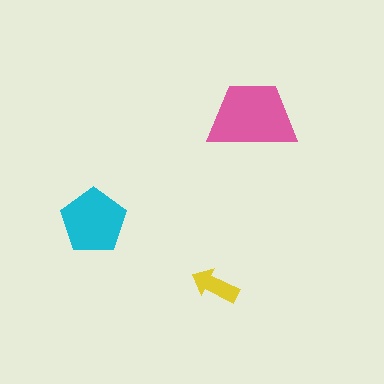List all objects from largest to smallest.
The pink trapezoid, the cyan pentagon, the yellow arrow.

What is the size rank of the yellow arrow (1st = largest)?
3rd.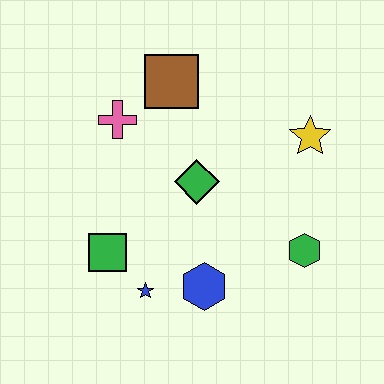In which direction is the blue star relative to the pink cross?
The blue star is below the pink cross.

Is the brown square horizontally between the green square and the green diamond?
Yes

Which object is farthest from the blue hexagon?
The brown square is farthest from the blue hexagon.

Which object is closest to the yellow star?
The green hexagon is closest to the yellow star.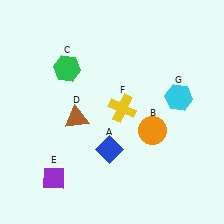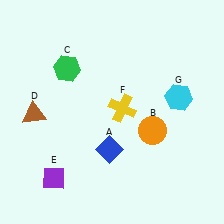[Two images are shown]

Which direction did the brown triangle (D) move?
The brown triangle (D) moved left.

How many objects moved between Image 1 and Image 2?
1 object moved between the two images.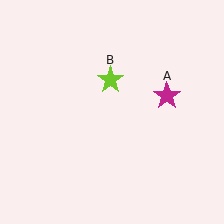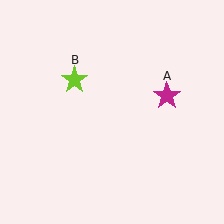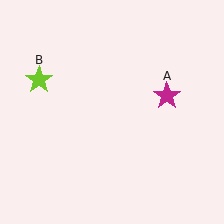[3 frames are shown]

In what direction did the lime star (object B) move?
The lime star (object B) moved left.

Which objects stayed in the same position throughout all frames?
Magenta star (object A) remained stationary.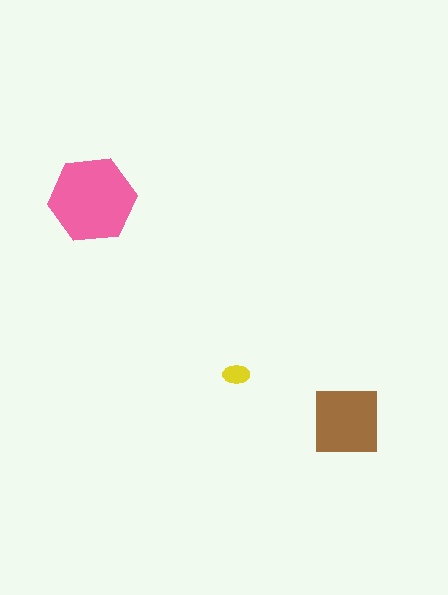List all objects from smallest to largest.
The yellow ellipse, the brown square, the pink hexagon.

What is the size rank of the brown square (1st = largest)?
2nd.